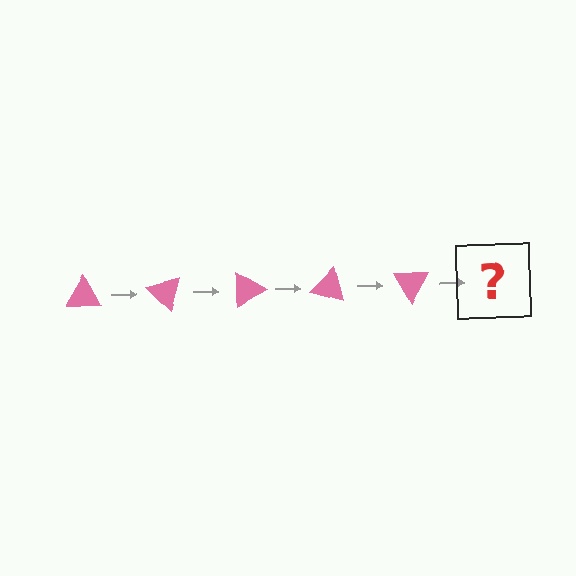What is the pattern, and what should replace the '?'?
The pattern is that the triangle rotates 45 degrees each step. The '?' should be a pink triangle rotated 225 degrees.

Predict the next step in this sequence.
The next step is a pink triangle rotated 225 degrees.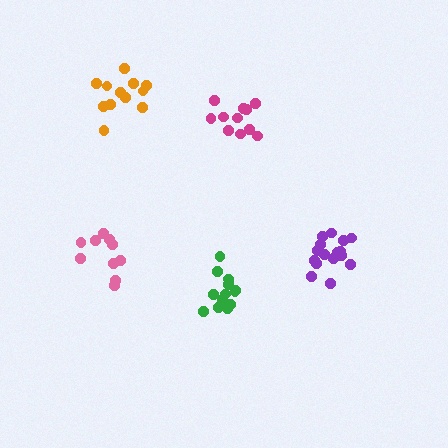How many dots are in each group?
Group 1: 11 dots, Group 2: 14 dots, Group 3: 10 dots, Group 4: 12 dots, Group 5: 16 dots (63 total).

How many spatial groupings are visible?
There are 5 spatial groupings.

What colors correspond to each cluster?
The clusters are colored: magenta, green, pink, orange, purple.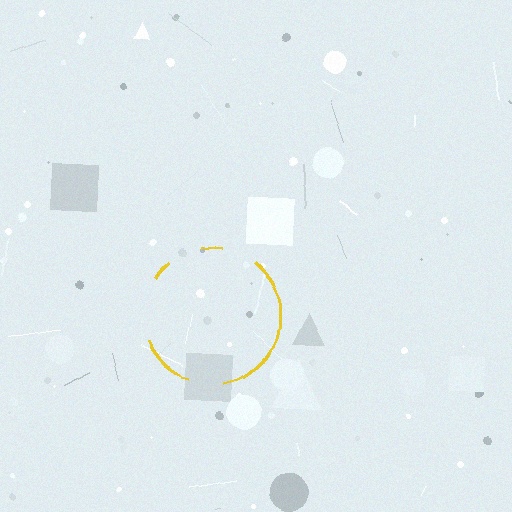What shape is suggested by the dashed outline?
The dashed outline suggests a circle.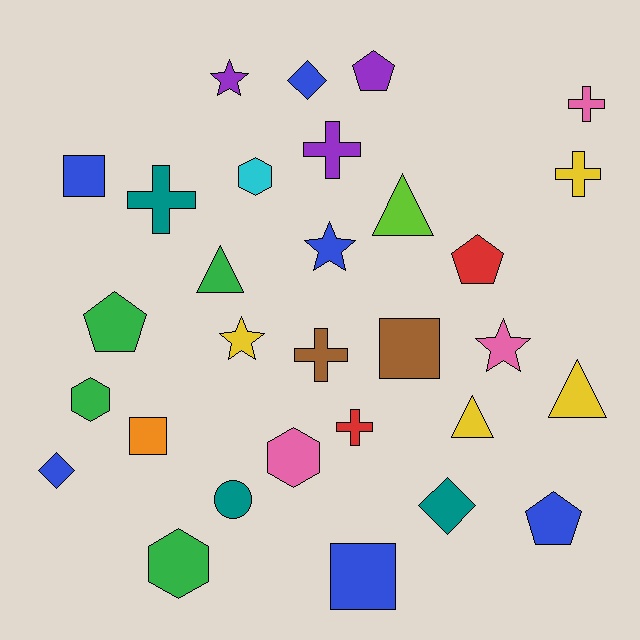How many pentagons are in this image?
There are 4 pentagons.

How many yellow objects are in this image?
There are 4 yellow objects.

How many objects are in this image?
There are 30 objects.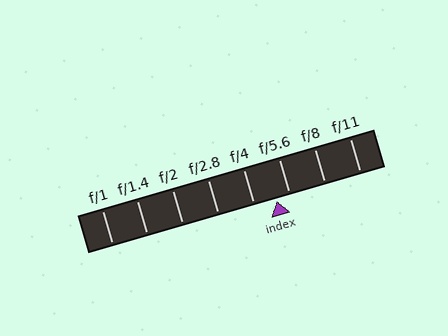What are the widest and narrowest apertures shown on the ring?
The widest aperture shown is f/1 and the narrowest is f/11.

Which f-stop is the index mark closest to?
The index mark is closest to f/5.6.